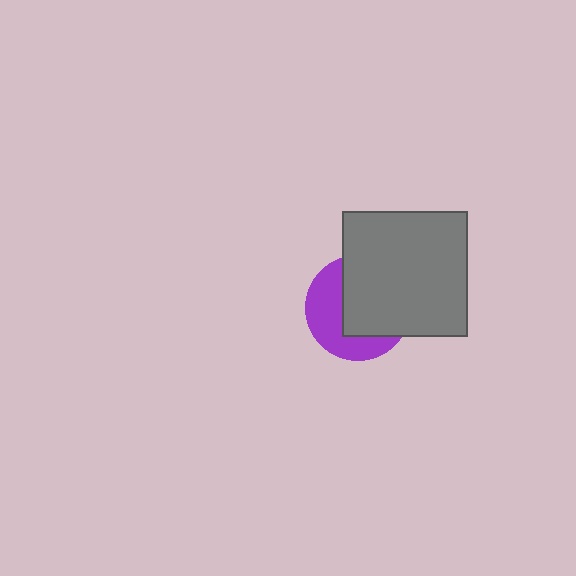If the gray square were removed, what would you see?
You would see the complete purple circle.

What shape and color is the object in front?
The object in front is a gray square.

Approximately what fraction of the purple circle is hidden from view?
Roughly 57% of the purple circle is hidden behind the gray square.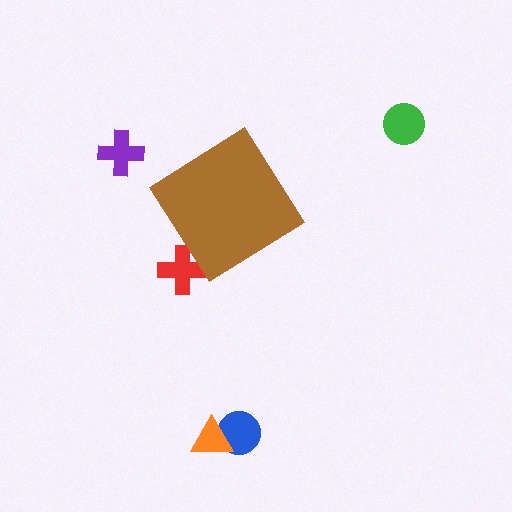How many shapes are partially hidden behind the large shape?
1 shape is partially hidden.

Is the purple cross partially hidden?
No, the purple cross is fully visible.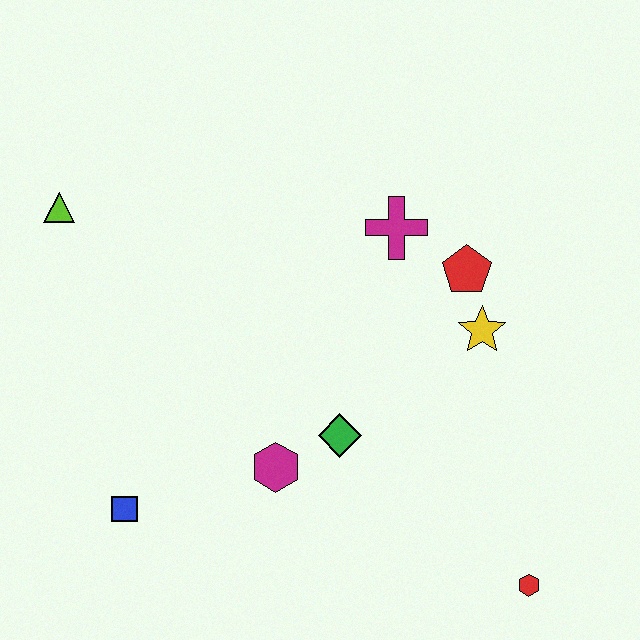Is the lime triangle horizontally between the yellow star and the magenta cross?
No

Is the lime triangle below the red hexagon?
No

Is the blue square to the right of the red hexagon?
No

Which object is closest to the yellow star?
The red pentagon is closest to the yellow star.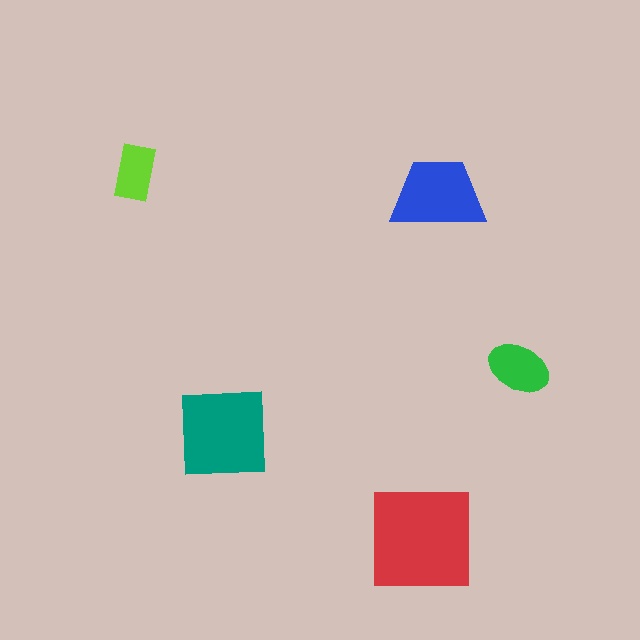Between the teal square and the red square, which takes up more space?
The red square.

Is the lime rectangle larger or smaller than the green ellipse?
Smaller.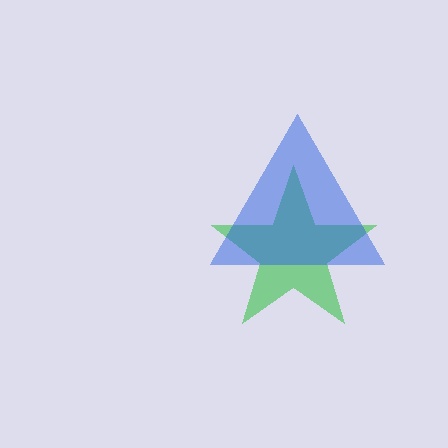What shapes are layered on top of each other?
The layered shapes are: a green star, a blue triangle.